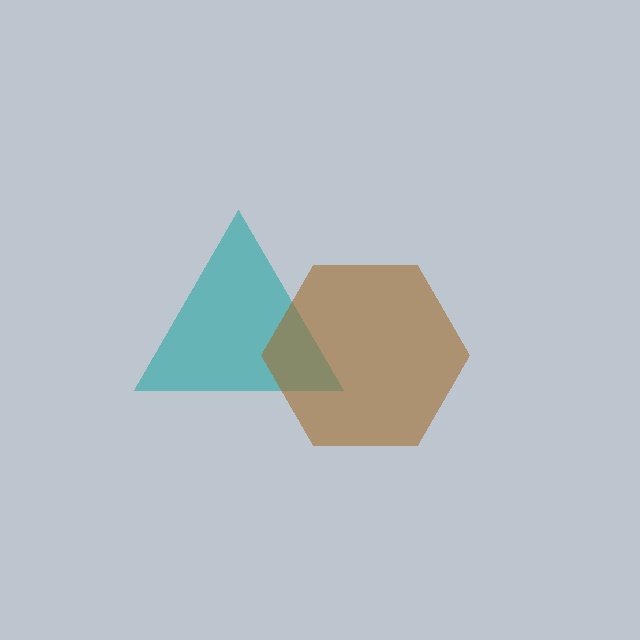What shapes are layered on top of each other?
The layered shapes are: a teal triangle, a brown hexagon.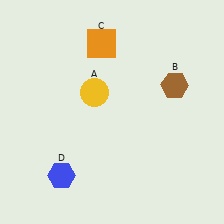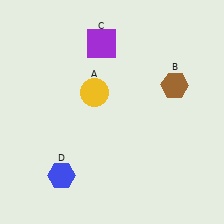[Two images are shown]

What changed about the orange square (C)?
In Image 1, C is orange. In Image 2, it changed to purple.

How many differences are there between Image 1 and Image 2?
There is 1 difference between the two images.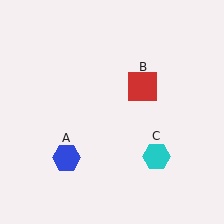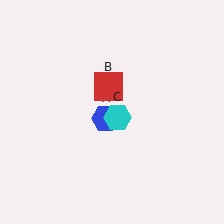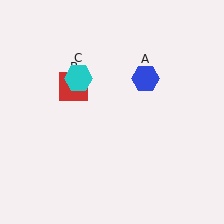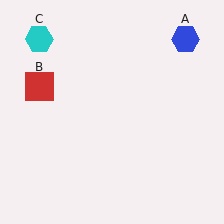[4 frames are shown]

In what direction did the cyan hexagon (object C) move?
The cyan hexagon (object C) moved up and to the left.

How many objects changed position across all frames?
3 objects changed position: blue hexagon (object A), red square (object B), cyan hexagon (object C).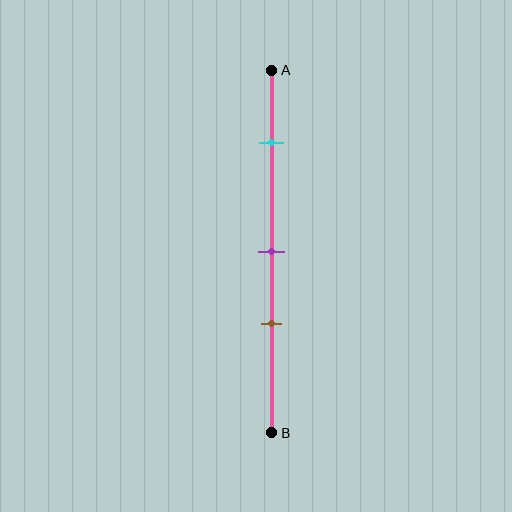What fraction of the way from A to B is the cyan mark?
The cyan mark is approximately 20% (0.2) of the way from A to B.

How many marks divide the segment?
There are 3 marks dividing the segment.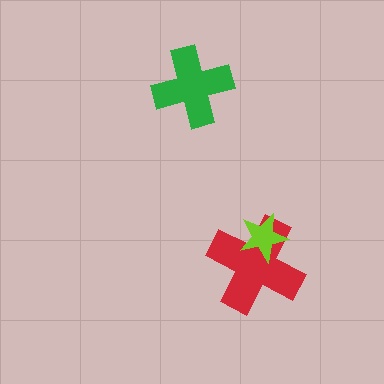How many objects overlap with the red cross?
1 object overlaps with the red cross.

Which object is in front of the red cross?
The lime star is in front of the red cross.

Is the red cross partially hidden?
Yes, it is partially covered by another shape.